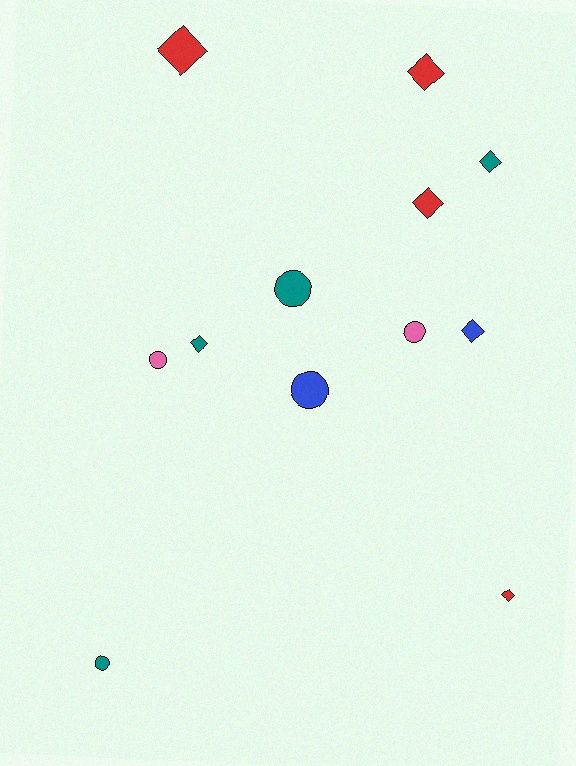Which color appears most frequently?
Red, with 4 objects.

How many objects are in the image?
There are 12 objects.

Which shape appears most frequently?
Diamond, with 7 objects.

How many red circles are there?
There are no red circles.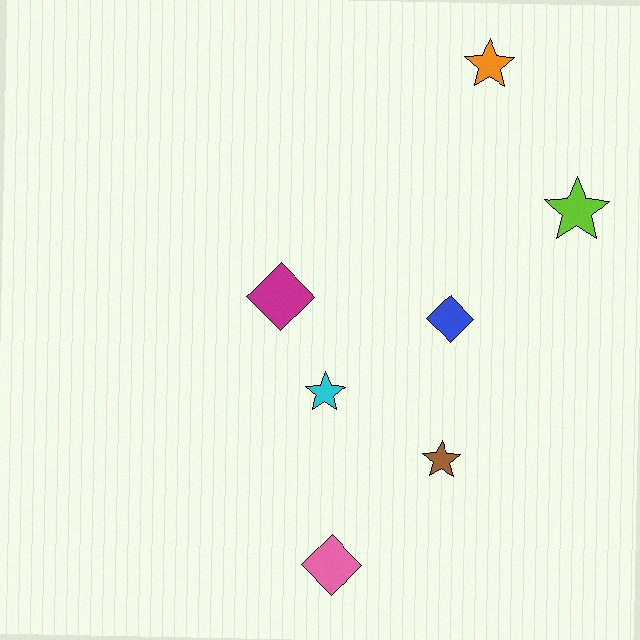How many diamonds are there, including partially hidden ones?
There are 3 diamonds.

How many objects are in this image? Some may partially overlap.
There are 7 objects.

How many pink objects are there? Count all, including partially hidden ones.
There is 1 pink object.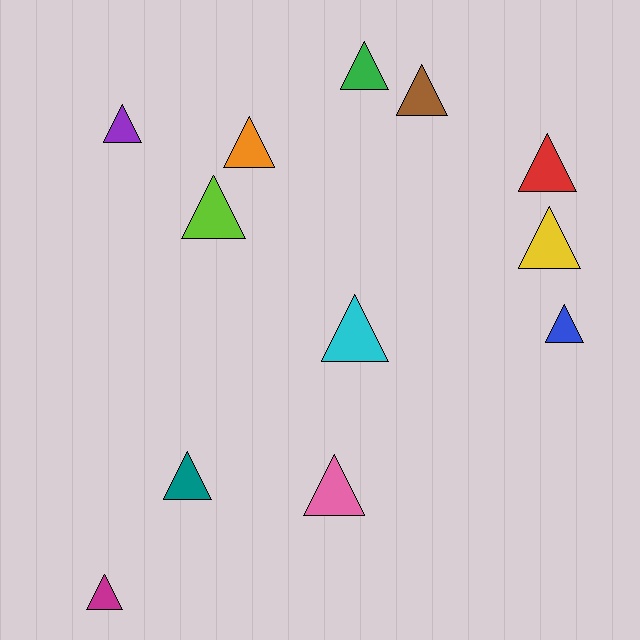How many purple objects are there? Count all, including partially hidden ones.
There is 1 purple object.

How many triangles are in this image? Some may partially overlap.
There are 12 triangles.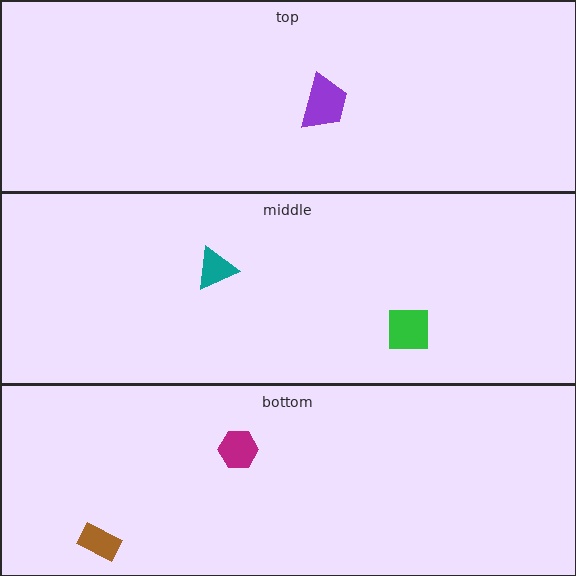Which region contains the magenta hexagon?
The bottom region.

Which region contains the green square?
The middle region.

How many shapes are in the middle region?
2.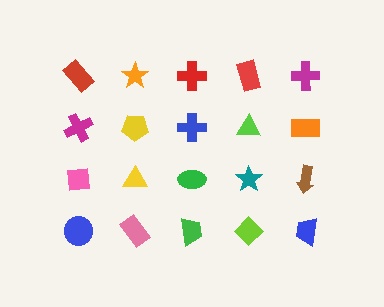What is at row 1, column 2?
An orange star.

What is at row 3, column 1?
A pink square.